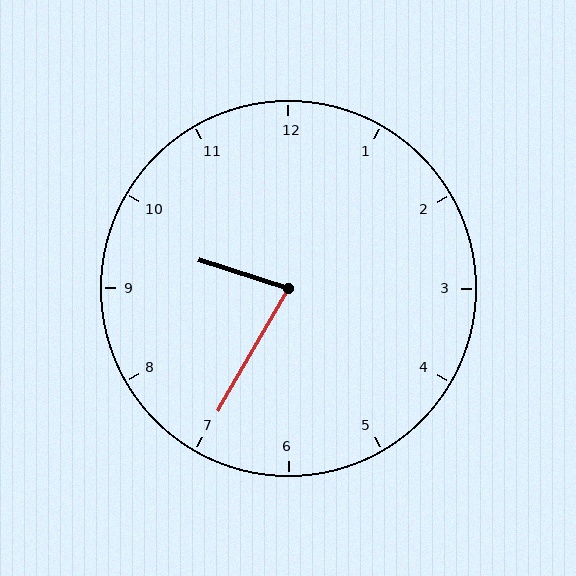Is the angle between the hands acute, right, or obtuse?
It is acute.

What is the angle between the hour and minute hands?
Approximately 78 degrees.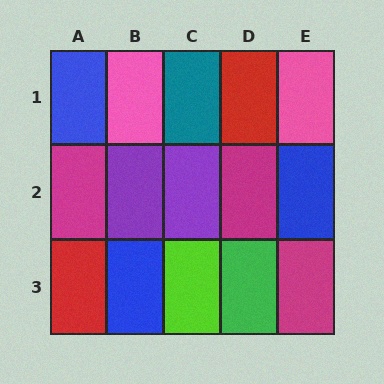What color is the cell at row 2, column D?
Magenta.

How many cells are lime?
1 cell is lime.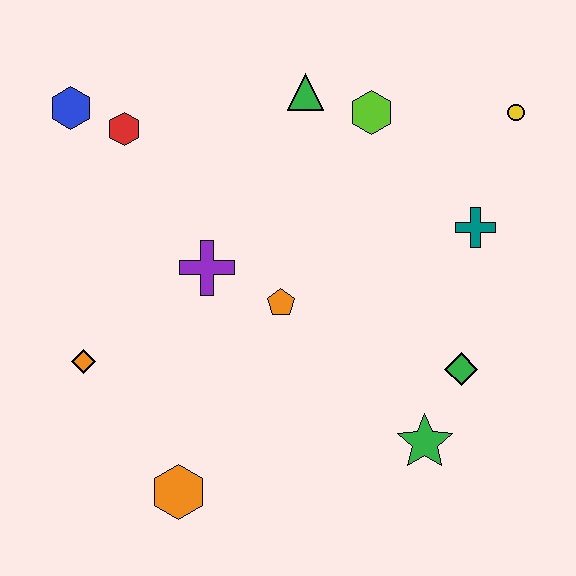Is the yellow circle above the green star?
Yes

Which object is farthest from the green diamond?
The blue hexagon is farthest from the green diamond.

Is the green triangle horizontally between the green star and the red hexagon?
Yes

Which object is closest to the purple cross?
The orange pentagon is closest to the purple cross.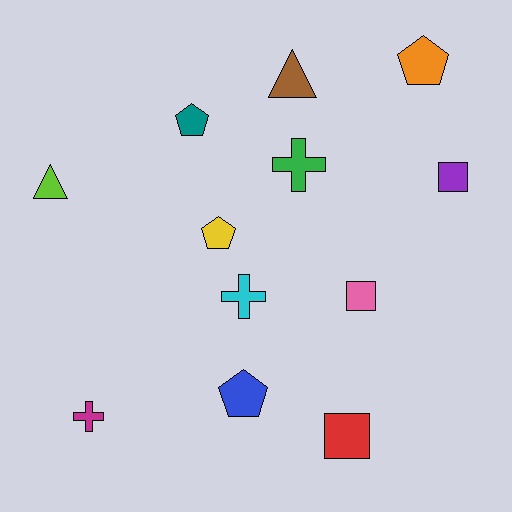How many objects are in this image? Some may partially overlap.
There are 12 objects.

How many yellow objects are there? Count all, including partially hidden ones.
There is 1 yellow object.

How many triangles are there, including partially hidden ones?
There are 2 triangles.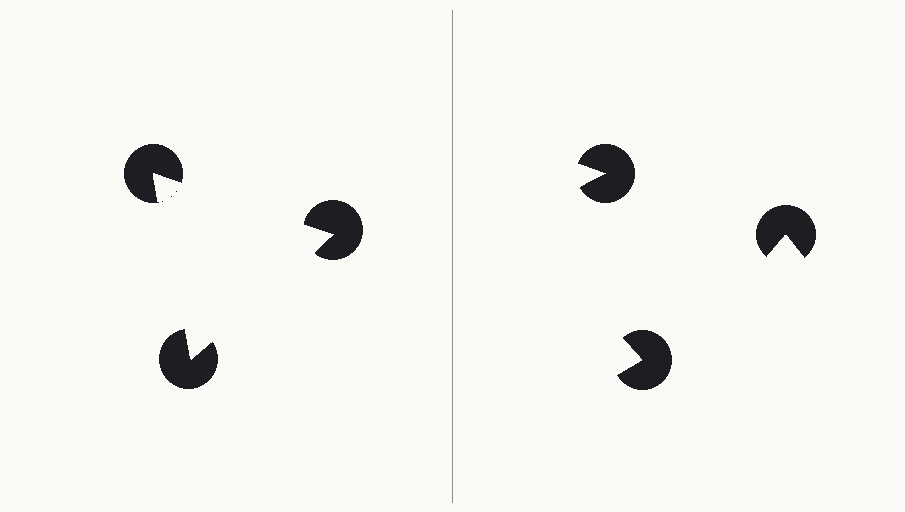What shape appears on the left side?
An illusory triangle.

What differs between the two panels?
The pac-man discs are positioned identically on both sides; only the wedge orientations differ. On the left they align to a triangle; on the right they are misaligned.